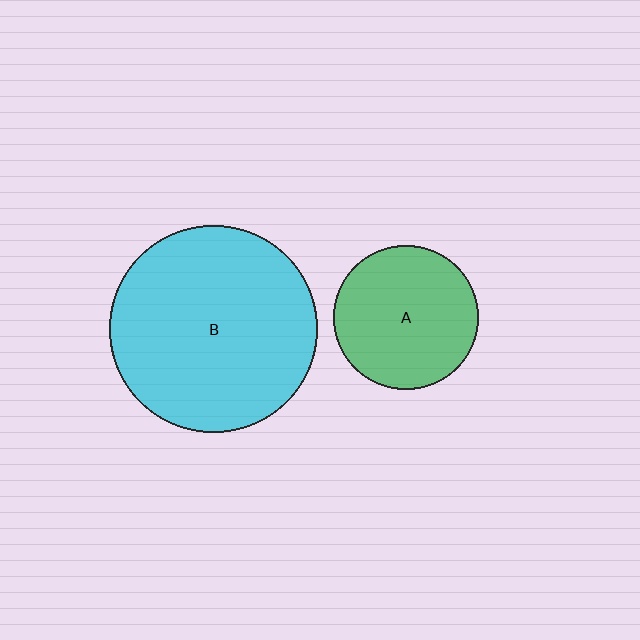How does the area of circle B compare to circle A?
Approximately 2.1 times.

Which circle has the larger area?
Circle B (cyan).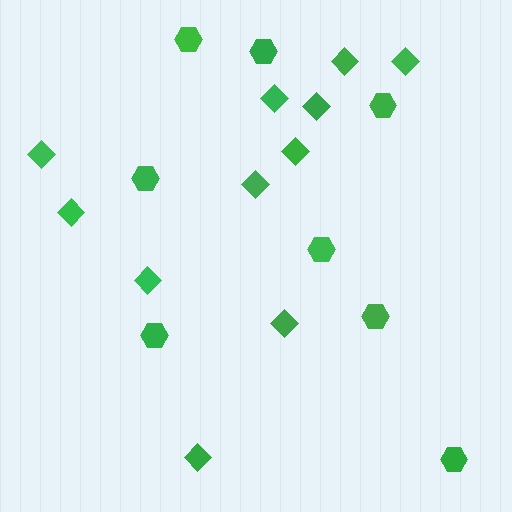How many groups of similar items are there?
There are 2 groups: one group of diamonds (11) and one group of hexagons (8).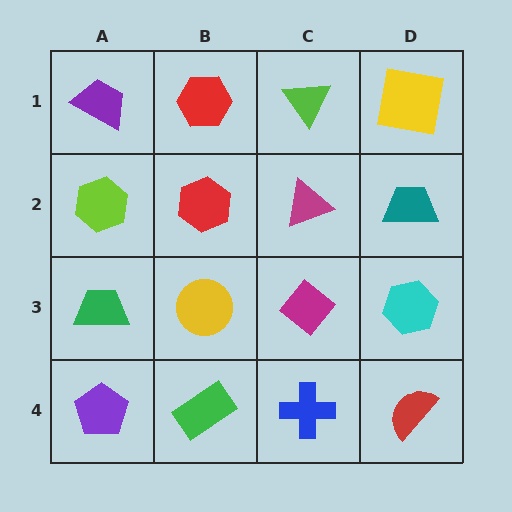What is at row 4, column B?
A green rectangle.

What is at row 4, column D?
A red semicircle.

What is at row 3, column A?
A green trapezoid.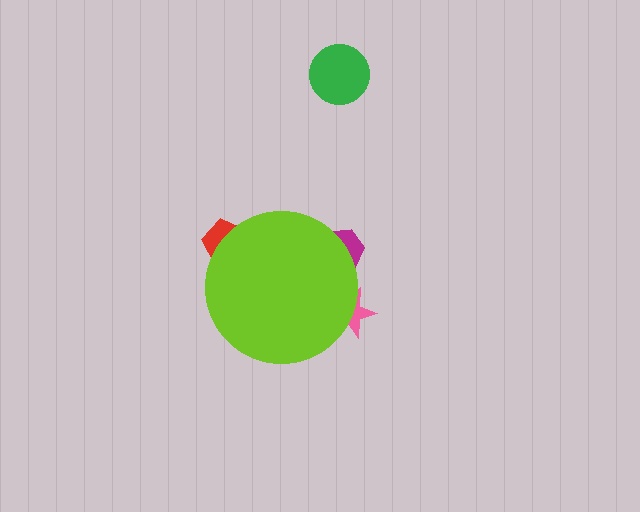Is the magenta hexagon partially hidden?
Yes, the magenta hexagon is partially hidden behind the lime circle.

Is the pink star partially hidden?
Yes, the pink star is partially hidden behind the lime circle.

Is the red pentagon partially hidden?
Yes, the red pentagon is partially hidden behind the lime circle.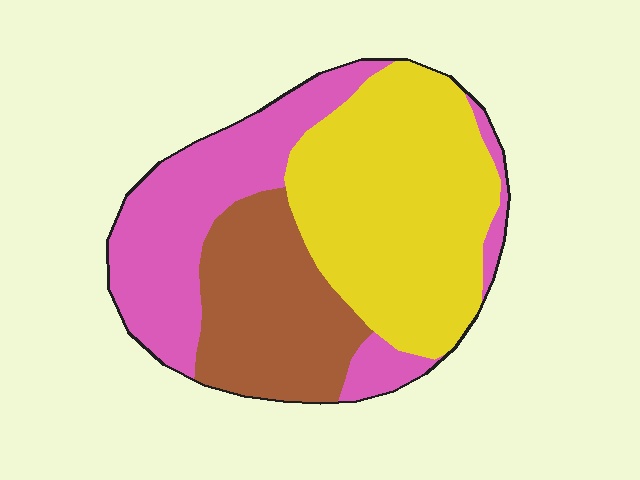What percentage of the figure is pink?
Pink takes up between a quarter and a half of the figure.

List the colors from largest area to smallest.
From largest to smallest: yellow, pink, brown.